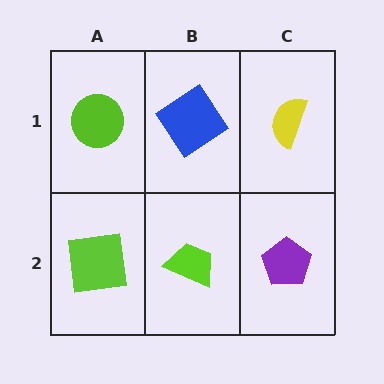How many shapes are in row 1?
3 shapes.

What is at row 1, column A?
A lime circle.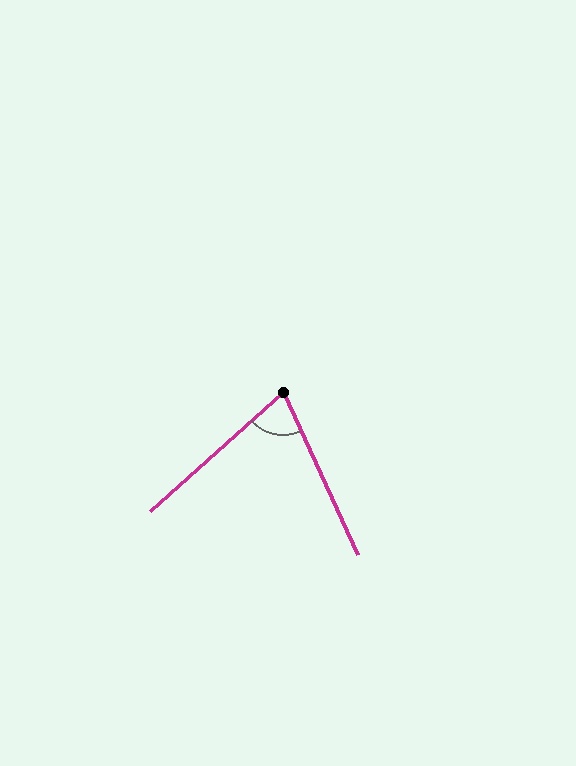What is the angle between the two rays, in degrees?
Approximately 73 degrees.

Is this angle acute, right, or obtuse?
It is acute.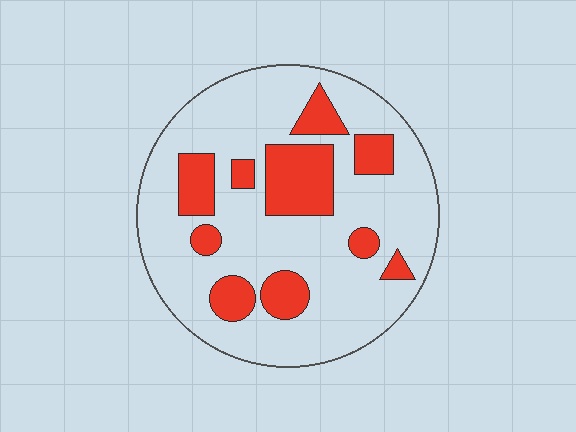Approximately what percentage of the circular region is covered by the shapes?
Approximately 25%.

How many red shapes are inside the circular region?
10.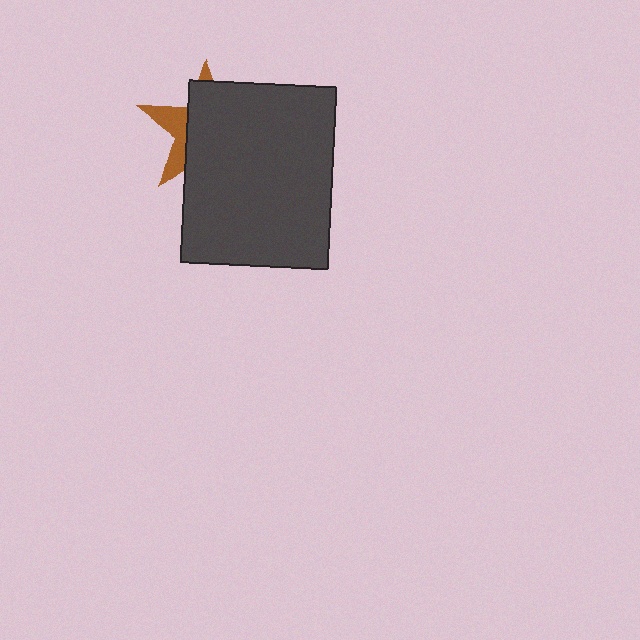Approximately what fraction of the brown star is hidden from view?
Roughly 70% of the brown star is hidden behind the dark gray rectangle.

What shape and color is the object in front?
The object in front is a dark gray rectangle.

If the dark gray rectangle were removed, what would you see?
You would see the complete brown star.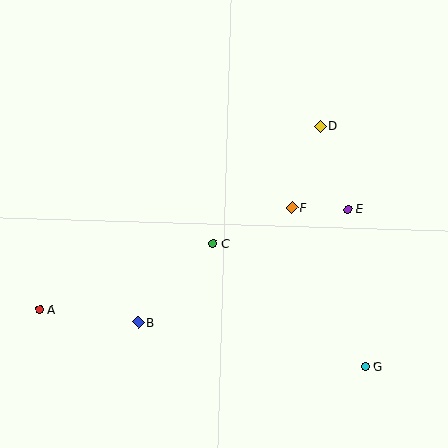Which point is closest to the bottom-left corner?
Point A is closest to the bottom-left corner.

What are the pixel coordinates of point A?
Point A is at (40, 309).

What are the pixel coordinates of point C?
Point C is at (213, 244).